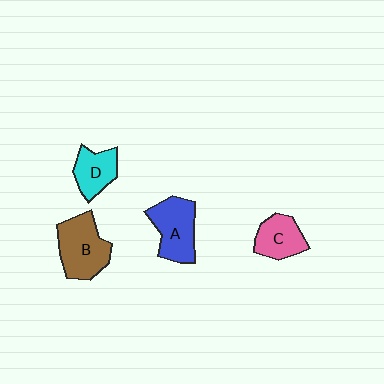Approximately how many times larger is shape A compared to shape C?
Approximately 1.4 times.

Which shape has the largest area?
Shape B (brown).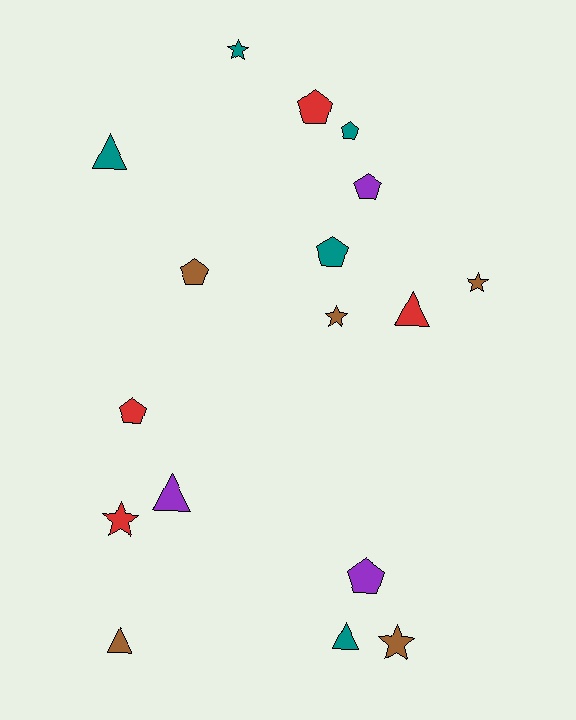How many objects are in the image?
There are 17 objects.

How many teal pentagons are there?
There are 2 teal pentagons.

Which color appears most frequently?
Brown, with 5 objects.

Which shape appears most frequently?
Pentagon, with 7 objects.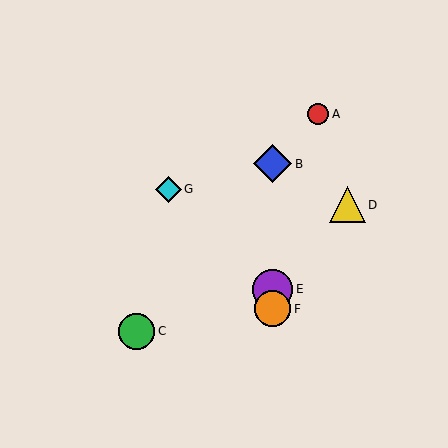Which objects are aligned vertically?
Objects B, E, F are aligned vertically.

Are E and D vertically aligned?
No, E is at x≈273 and D is at x≈347.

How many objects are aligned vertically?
3 objects (B, E, F) are aligned vertically.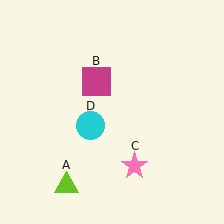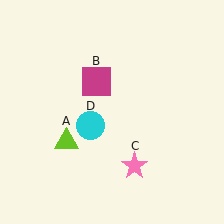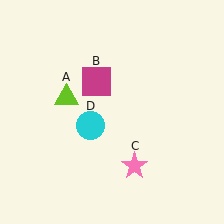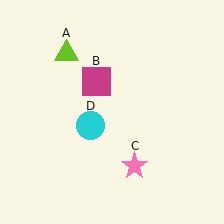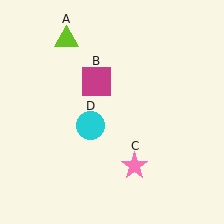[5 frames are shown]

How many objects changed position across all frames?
1 object changed position: lime triangle (object A).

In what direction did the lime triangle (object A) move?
The lime triangle (object A) moved up.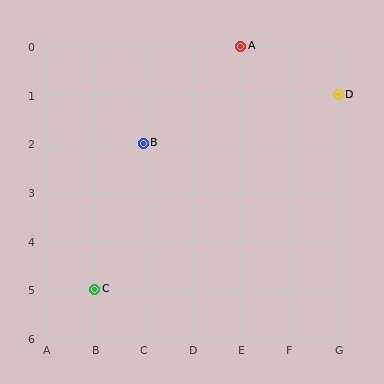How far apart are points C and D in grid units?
Points C and D are 5 columns and 4 rows apart (about 6.4 grid units diagonally).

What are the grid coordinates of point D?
Point D is at grid coordinates (G, 1).